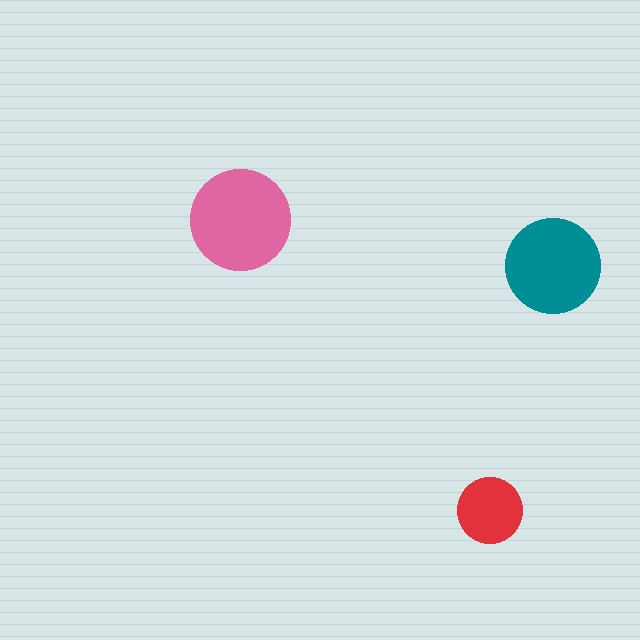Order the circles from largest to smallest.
the pink one, the teal one, the red one.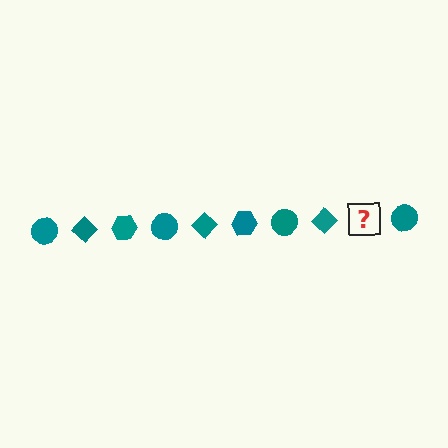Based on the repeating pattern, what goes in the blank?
The blank should be a teal hexagon.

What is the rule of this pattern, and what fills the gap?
The rule is that the pattern cycles through circle, diamond, hexagon shapes in teal. The gap should be filled with a teal hexagon.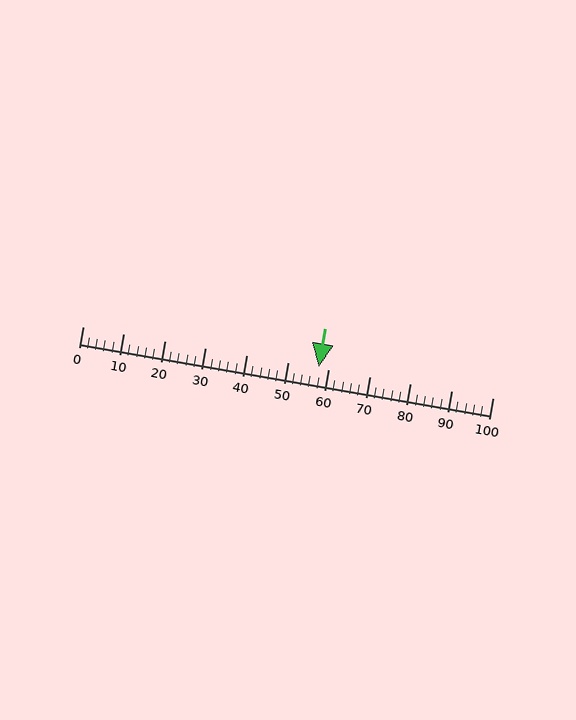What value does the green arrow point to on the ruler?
The green arrow points to approximately 58.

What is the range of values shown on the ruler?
The ruler shows values from 0 to 100.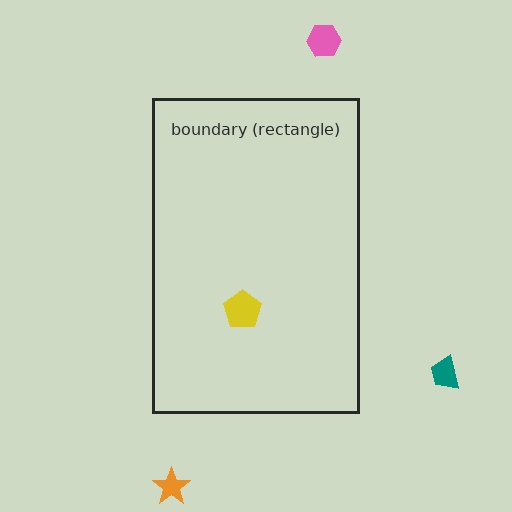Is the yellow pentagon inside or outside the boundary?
Inside.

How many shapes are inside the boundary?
1 inside, 3 outside.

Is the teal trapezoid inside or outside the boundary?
Outside.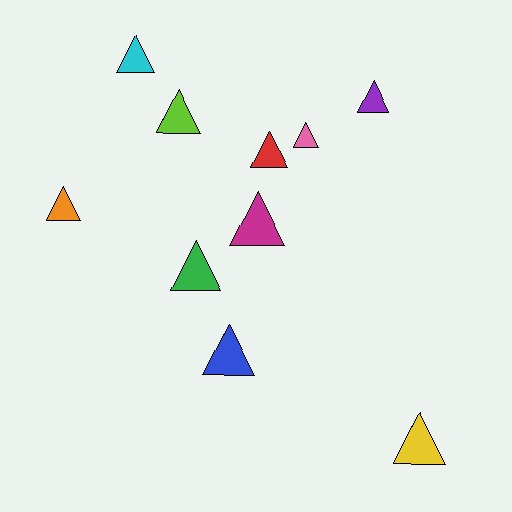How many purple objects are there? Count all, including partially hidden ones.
There is 1 purple object.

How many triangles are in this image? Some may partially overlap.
There are 10 triangles.